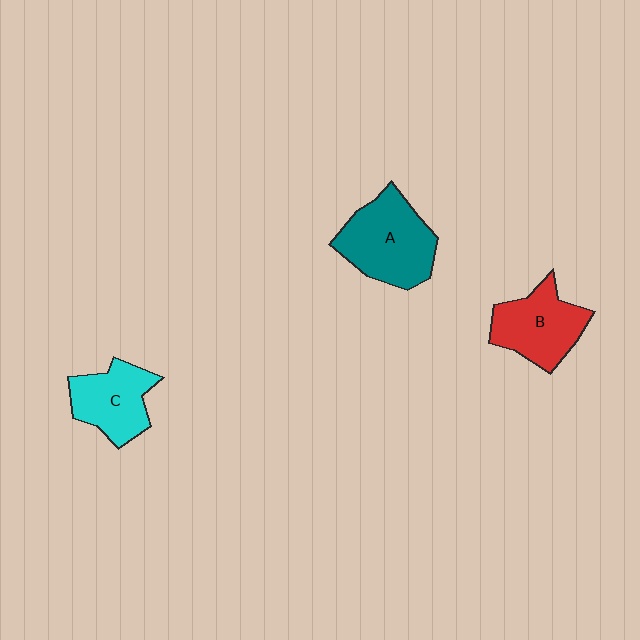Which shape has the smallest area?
Shape C (cyan).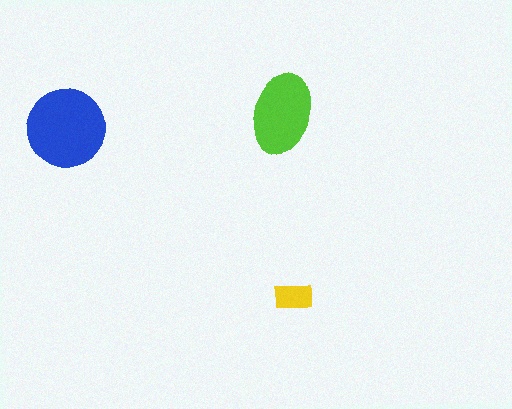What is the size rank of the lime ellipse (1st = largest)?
2nd.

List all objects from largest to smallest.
The blue circle, the lime ellipse, the yellow rectangle.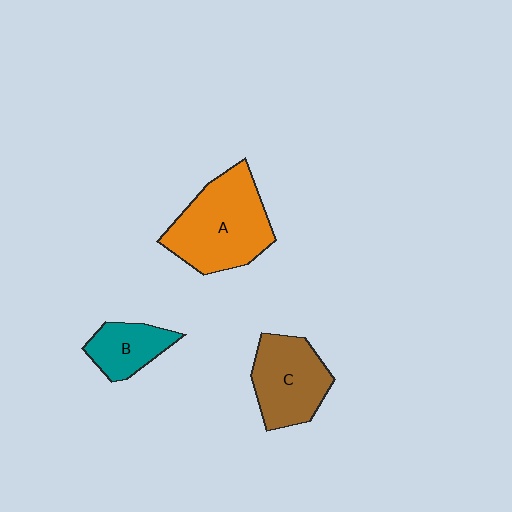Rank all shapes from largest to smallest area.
From largest to smallest: A (orange), C (brown), B (teal).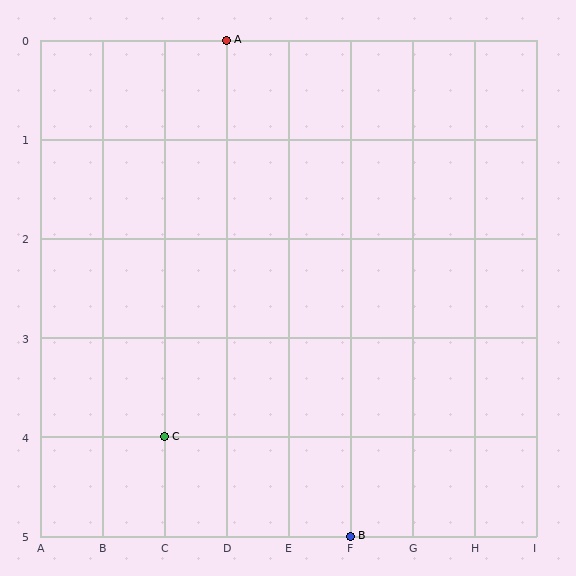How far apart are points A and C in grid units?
Points A and C are 1 column and 4 rows apart (about 4.1 grid units diagonally).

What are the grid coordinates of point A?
Point A is at grid coordinates (D, 0).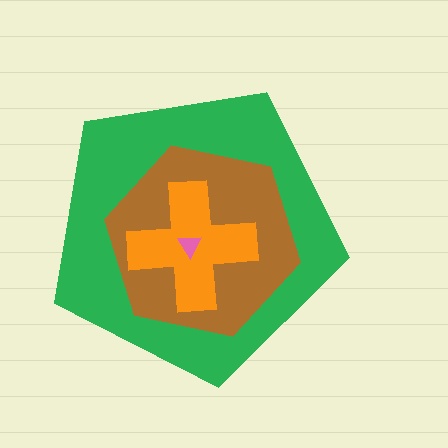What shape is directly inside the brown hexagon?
The orange cross.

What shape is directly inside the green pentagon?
The brown hexagon.